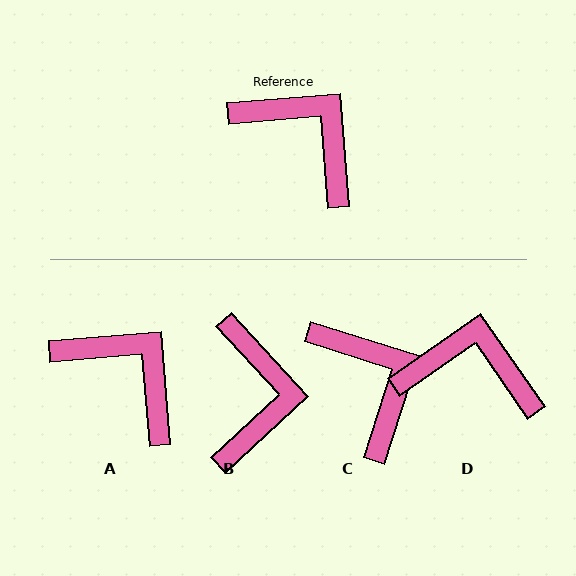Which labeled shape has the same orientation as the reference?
A.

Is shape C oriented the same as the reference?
No, it is off by about 22 degrees.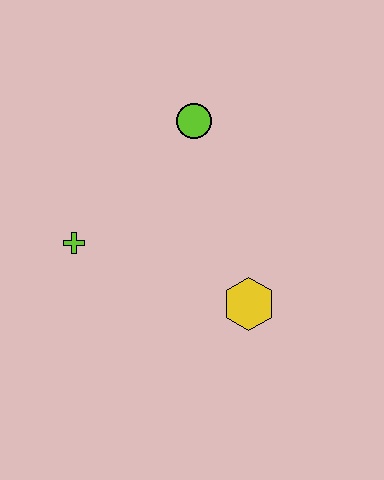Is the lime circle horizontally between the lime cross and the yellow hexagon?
Yes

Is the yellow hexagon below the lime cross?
Yes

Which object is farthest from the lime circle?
The yellow hexagon is farthest from the lime circle.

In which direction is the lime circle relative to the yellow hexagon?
The lime circle is above the yellow hexagon.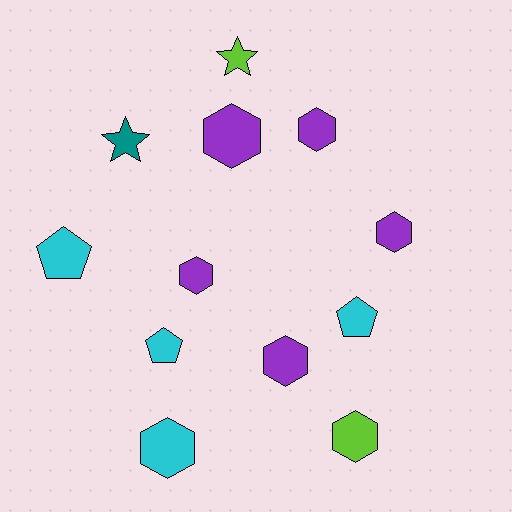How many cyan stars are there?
There are no cyan stars.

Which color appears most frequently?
Purple, with 5 objects.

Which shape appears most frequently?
Hexagon, with 7 objects.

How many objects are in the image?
There are 12 objects.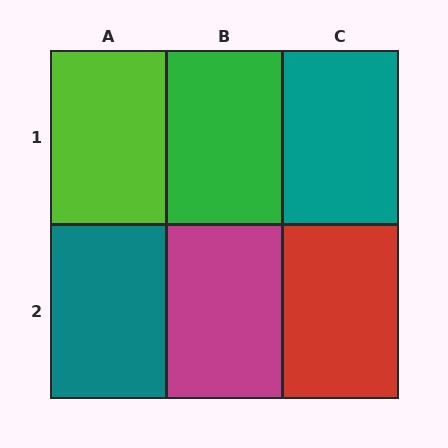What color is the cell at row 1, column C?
Teal.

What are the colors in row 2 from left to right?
Teal, magenta, red.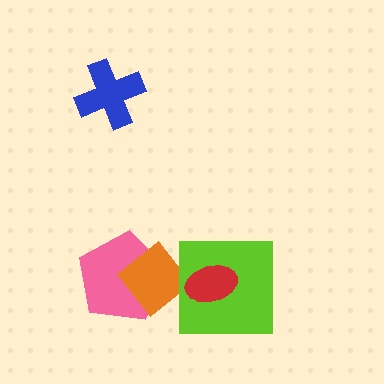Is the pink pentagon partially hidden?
Yes, it is partially covered by another shape.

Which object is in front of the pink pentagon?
The orange diamond is in front of the pink pentagon.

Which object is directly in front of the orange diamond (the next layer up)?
The lime square is directly in front of the orange diamond.